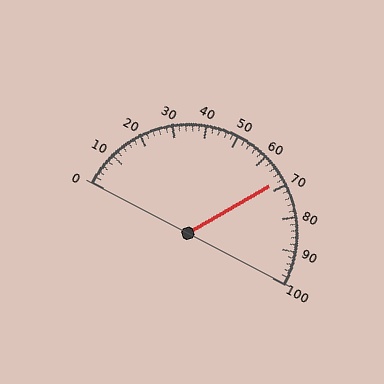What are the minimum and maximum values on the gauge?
The gauge ranges from 0 to 100.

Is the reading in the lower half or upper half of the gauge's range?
The reading is in the upper half of the range (0 to 100).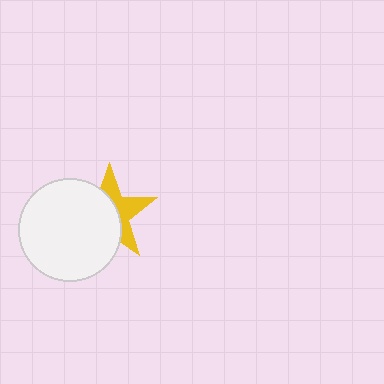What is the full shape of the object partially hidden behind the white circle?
The partially hidden object is a yellow star.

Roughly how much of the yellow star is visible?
A small part of it is visible (roughly 42%).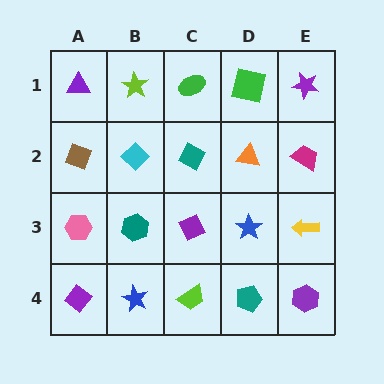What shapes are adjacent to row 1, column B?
A cyan diamond (row 2, column B), a purple triangle (row 1, column A), a green ellipse (row 1, column C).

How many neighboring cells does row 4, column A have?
2.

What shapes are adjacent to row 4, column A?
A pink hexagon (row 3, column A), a blue star (row 4, column B).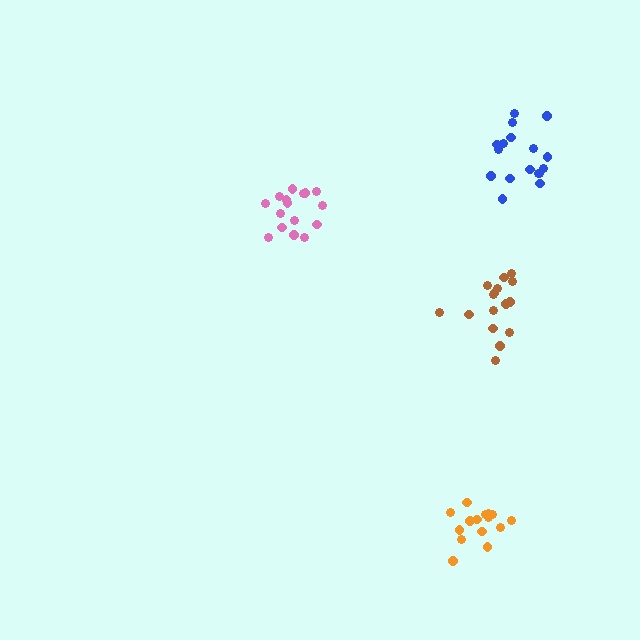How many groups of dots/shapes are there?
There are 4 groups.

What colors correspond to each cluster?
The clusters are colored: blue, brown, orange, pink.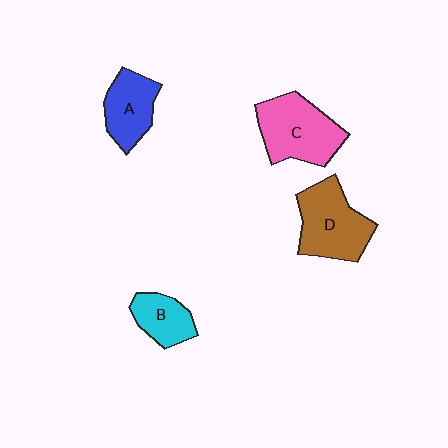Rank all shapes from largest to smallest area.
From largest to smallest: C (pink), D (brown), A (blue), B (cyan).